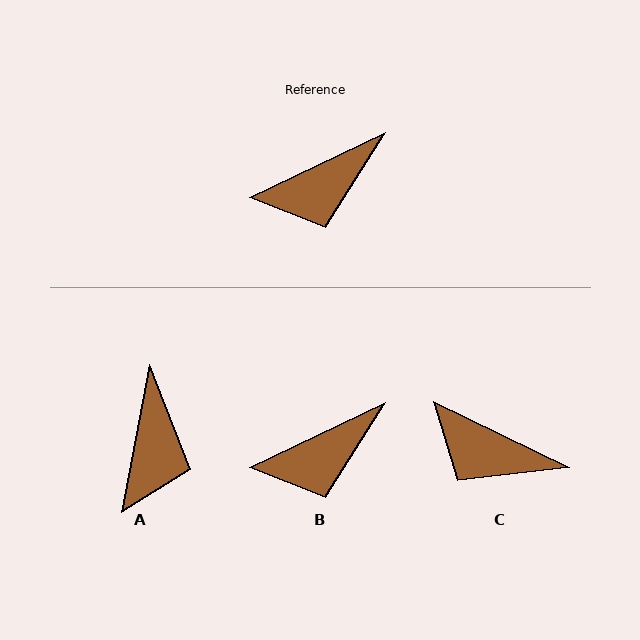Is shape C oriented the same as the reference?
No, it is off by about 51 degrees.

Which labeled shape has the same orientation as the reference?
B.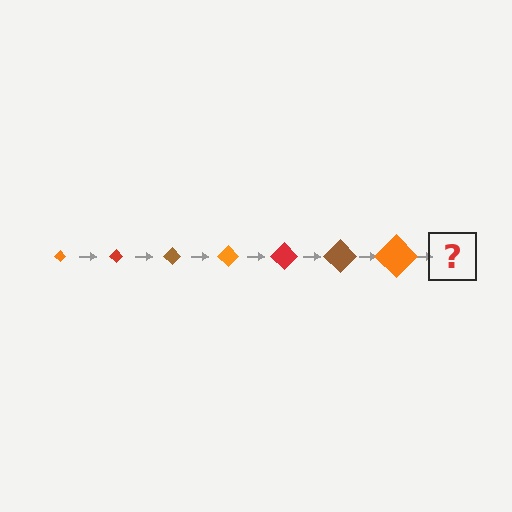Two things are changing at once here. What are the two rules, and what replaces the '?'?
The two rules are that the diamond grows larger each step and the color cycles through orange, red, and brown. The '?' should be a red diamond, larger than the previous one.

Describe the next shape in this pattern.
It should be a red diamond, larger than the previous one.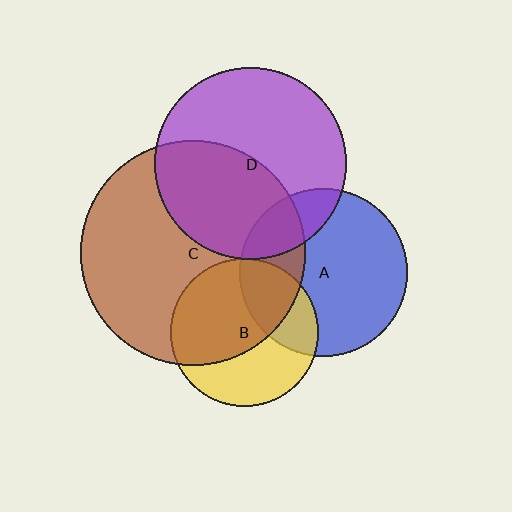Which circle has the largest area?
Circle C (brown).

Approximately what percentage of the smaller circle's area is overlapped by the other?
Approximately 60%.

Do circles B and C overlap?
Yes.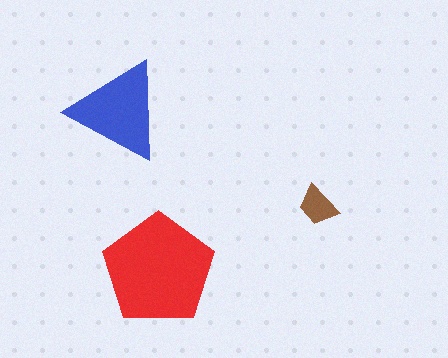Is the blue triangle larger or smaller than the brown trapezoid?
Larger.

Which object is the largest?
The red pentagon.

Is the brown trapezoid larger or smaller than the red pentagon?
Smaller.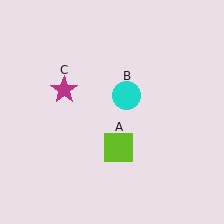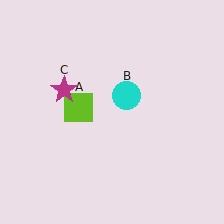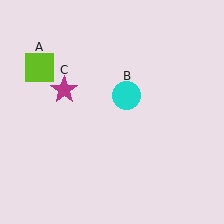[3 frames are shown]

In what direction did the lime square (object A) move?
The lime square (object A) moved up and to the left.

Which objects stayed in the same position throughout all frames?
Cyan circle (object B) and magenta star (object C) remained stationary.